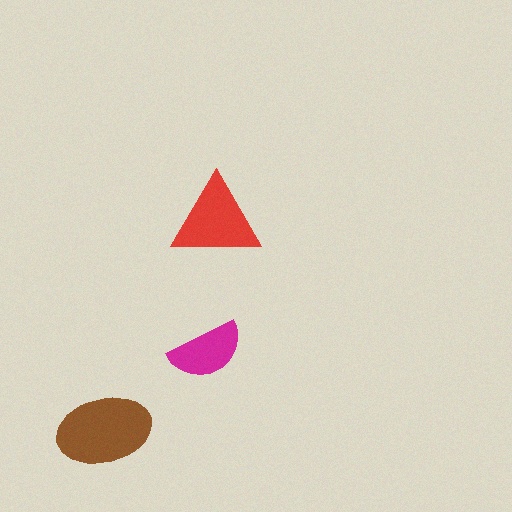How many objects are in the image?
There are 3 objects in the image.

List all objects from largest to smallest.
The brown ellipse, the red triangle, the magenta semicircle.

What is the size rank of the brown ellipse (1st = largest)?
1st.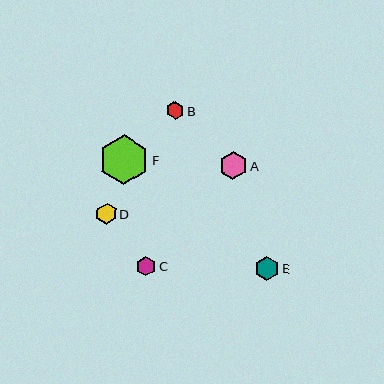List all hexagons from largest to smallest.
From largest to smallest: F, A, E, D, C, B.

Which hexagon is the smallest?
Hexagon B is the smallest with a size of approximately 18 pixels.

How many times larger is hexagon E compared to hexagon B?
Hexagon E is approximately 1.3 times the size of hexagon B.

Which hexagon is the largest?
Hexagon F is the largest with a size of approximately 50 pixels.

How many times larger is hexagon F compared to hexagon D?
Hexagon F is approximately 2.4 times the size of hexagon D.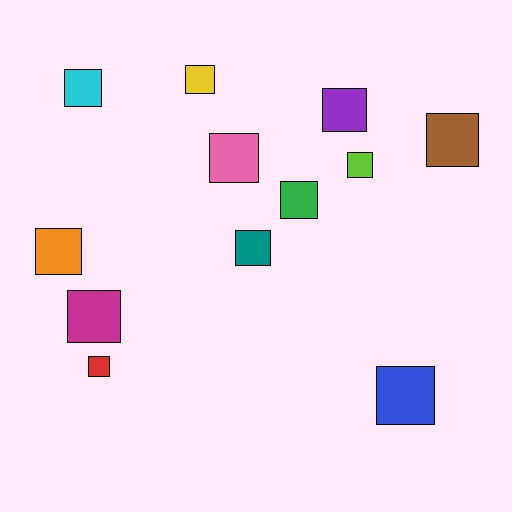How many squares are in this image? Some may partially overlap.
There are 12 squares.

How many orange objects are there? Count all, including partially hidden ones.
There is 1 orange object.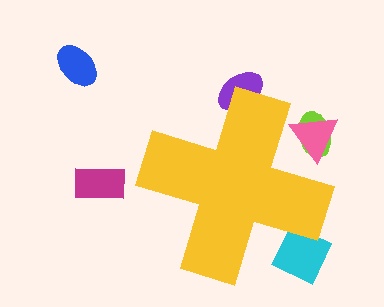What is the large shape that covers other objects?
A yellow cross.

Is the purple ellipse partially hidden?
Yes, the purple ellipse is partially hidden behind the yellow cross.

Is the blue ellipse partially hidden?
No, the blue ellipse is fully visible.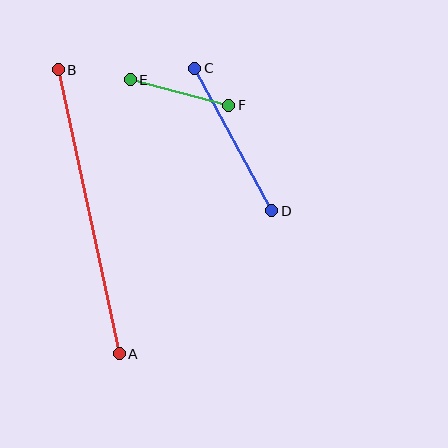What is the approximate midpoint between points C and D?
The midpoint is at approximately (233, 140) pixels.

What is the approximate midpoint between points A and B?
The midpoint is at approximately (89, 212) pixels.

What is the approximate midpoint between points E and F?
The midpoint is at approximately (179, 93) pixels.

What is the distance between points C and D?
The distance is approximately 162 pixels.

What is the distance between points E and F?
The distance is approximately 102 pixels.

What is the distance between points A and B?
The distance is approximately 290 pixels.